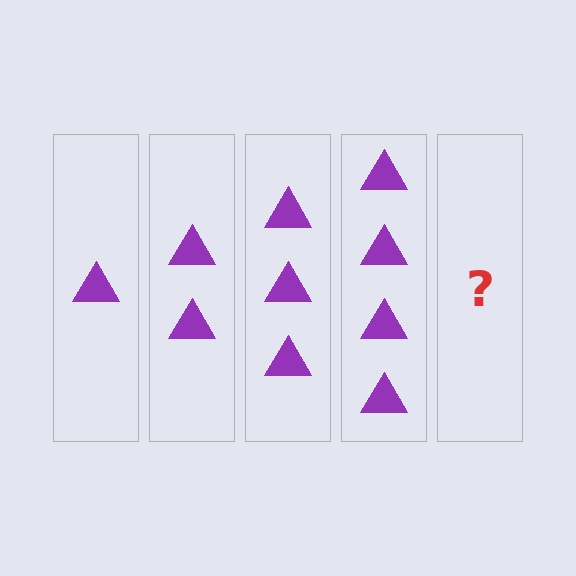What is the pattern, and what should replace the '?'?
The pattern is that each step adds one more triangle. The '?' should be 5 triangles.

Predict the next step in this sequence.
The next step is 5 triangles.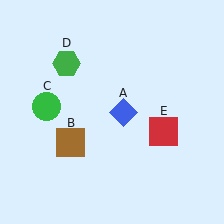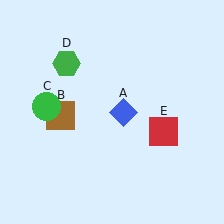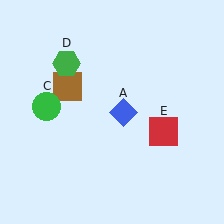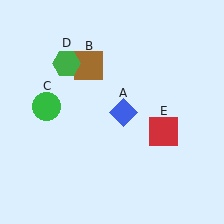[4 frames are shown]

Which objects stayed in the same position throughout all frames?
Blue diamond (object A) and green circle (object C) and green hexagon (object D) and red square (object E) remained stationary.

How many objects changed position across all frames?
1 object changed position: brown square (object B).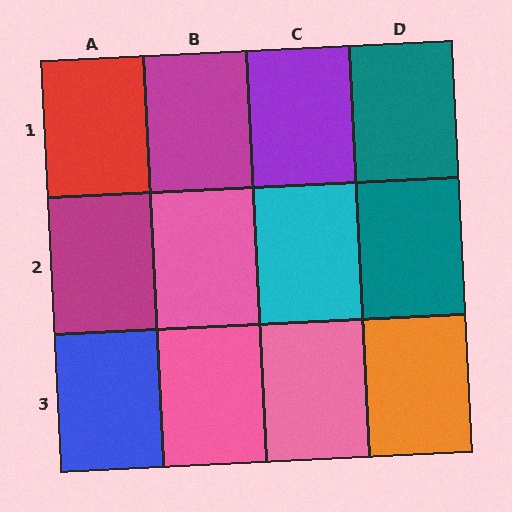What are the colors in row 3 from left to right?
Blue, pink, pink, orange.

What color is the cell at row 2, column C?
Cyan.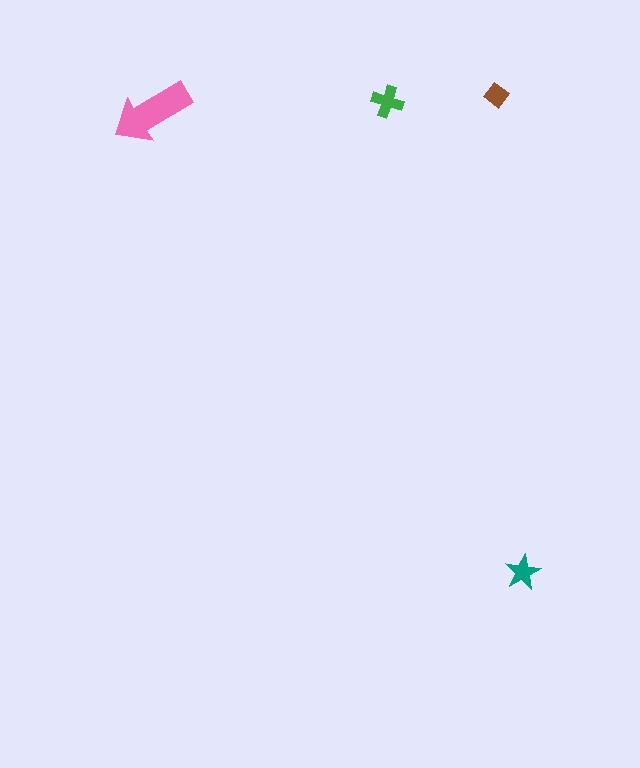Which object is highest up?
The brown diamond is topmost.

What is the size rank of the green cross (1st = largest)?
2nd.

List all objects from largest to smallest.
The pink arrow, the green cross, the teal star, the brown diamond.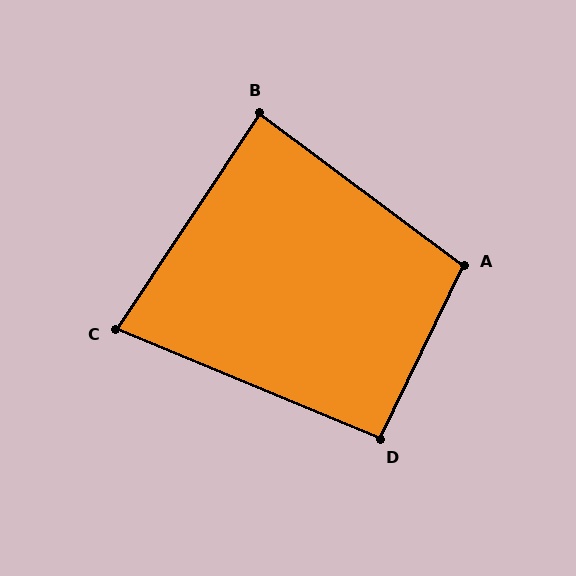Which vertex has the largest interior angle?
A, at approximately 101 degrees.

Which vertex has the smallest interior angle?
C, at approximately 79 degrees.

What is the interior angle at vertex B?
Approximately 87 degrees (approximately right).